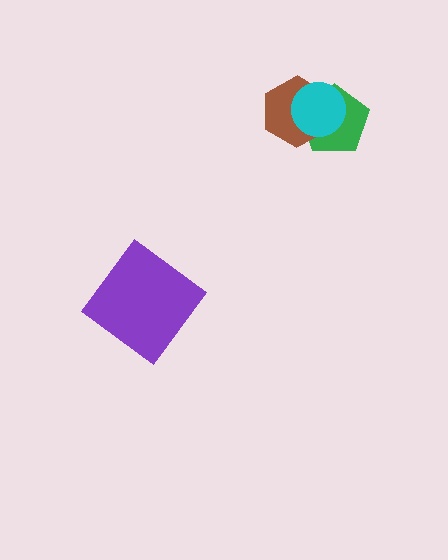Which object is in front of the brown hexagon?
The cyan circle is in front of the brown hexagon.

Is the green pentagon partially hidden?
Yes, it is partially covered by another shape.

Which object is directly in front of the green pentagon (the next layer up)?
The brown hexagon is directly in front of the green pentagon.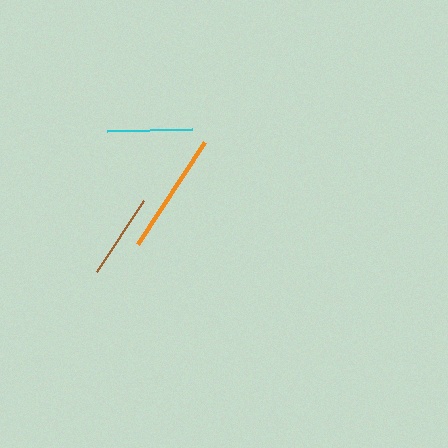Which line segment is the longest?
The orange line is the longest at approximately 122 pixels.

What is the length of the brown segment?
The brown segment is approximately 85 pixels long.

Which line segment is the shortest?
The brown line is the shortest at approximately 85 pixels.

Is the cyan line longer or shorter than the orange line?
The orange line is longer than the cyan line.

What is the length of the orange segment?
The orange segment is approximately 122 pixels long.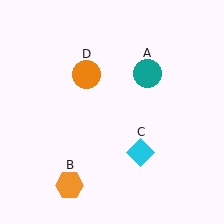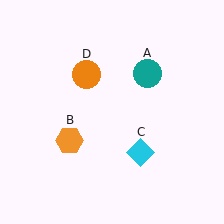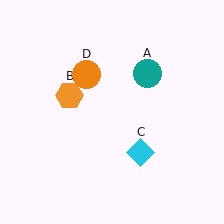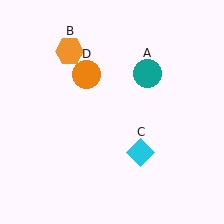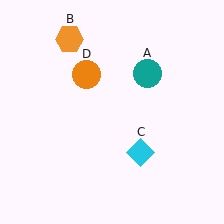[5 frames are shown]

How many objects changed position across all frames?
1 object changed position: orange hexagon (object B).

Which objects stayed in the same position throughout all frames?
Teal circle (object A) and cyan diamond (object C) and orange circle (object D) remained stationary.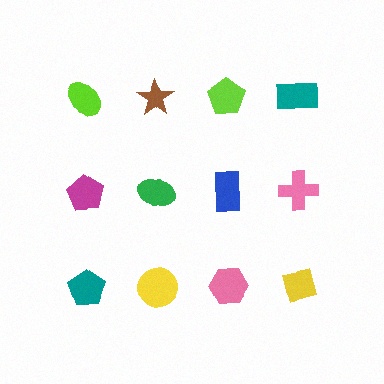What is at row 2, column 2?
A green ellipse.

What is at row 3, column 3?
A pink hexagon.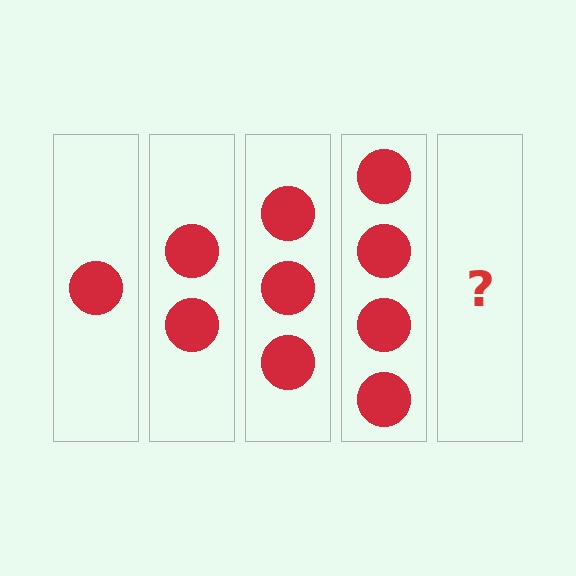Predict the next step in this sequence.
The next step is 5 circles.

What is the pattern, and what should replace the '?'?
The pattern is that each step adds one more circle. The '?' should be 5 circles.